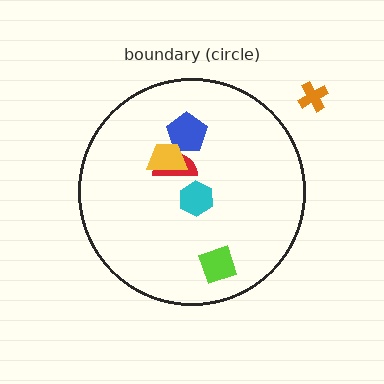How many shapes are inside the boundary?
5 inside, 1 outside.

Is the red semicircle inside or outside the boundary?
Inside.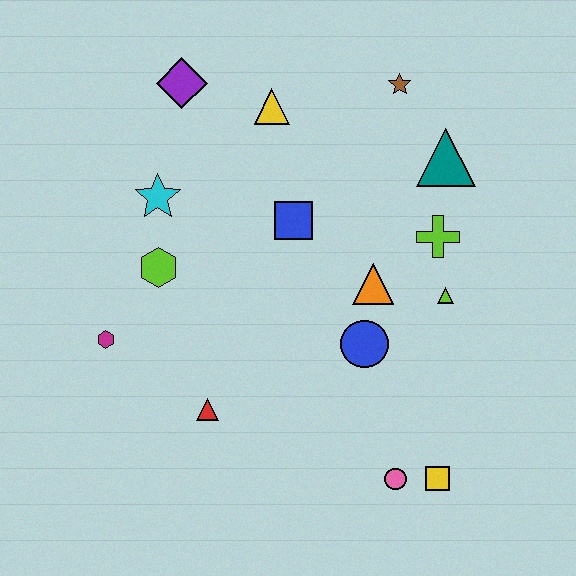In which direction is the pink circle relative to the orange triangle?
The pink circle is below the orange triangle.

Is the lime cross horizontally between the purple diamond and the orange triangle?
No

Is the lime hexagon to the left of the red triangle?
Yes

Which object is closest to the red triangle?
The magenta hexagon is closest to the red triangle.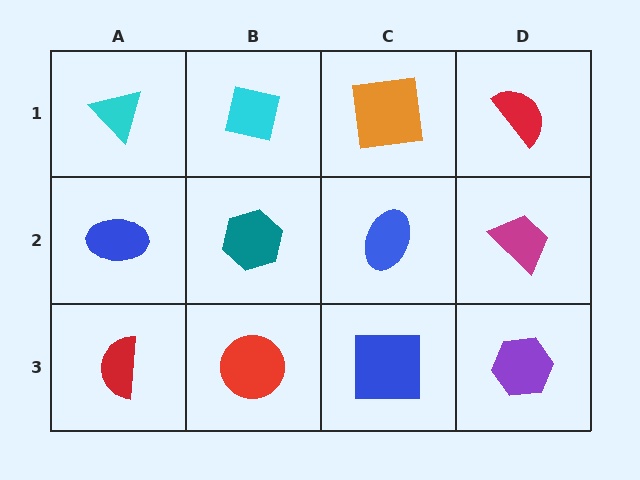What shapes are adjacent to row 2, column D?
A red semicircle (row 1, column D), a purple hexagon (row 3, column D), a blue ellipse (row 2, column C).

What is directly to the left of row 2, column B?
A blue ellipse.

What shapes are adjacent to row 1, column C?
A blue ellipse (row 2, column C), a cyan square (row 1, column B), a red semicircle (row 1, column D).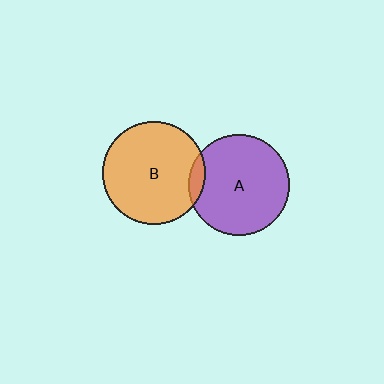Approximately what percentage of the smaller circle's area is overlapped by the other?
Approximately 10%.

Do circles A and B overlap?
Yes.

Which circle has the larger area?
Circle B (orange).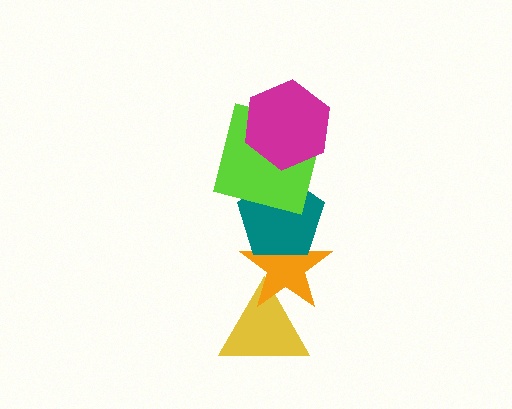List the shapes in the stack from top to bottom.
From top to bottom: the magenta hexagon, the lime square, the teal pentagon, the orange star, the yellow triangle.